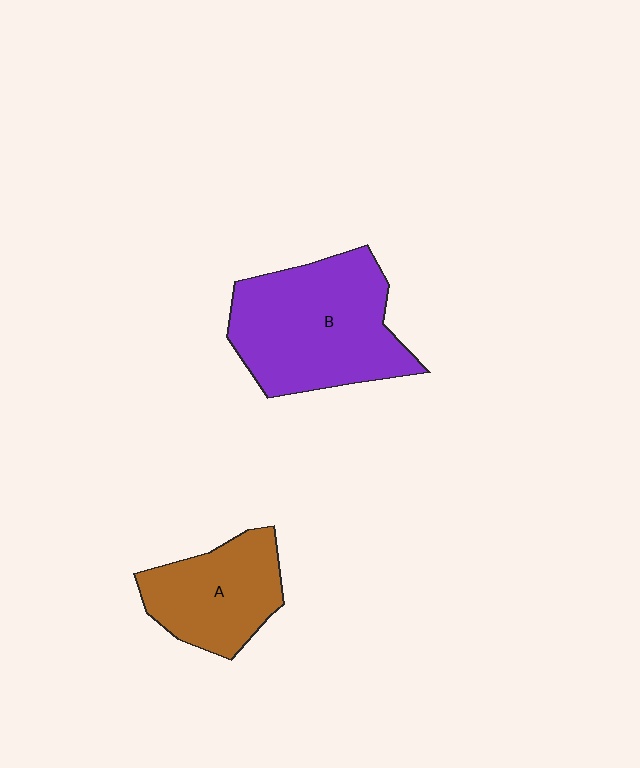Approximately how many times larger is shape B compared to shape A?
Approximately 1.6 times.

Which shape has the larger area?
Shape B (purple).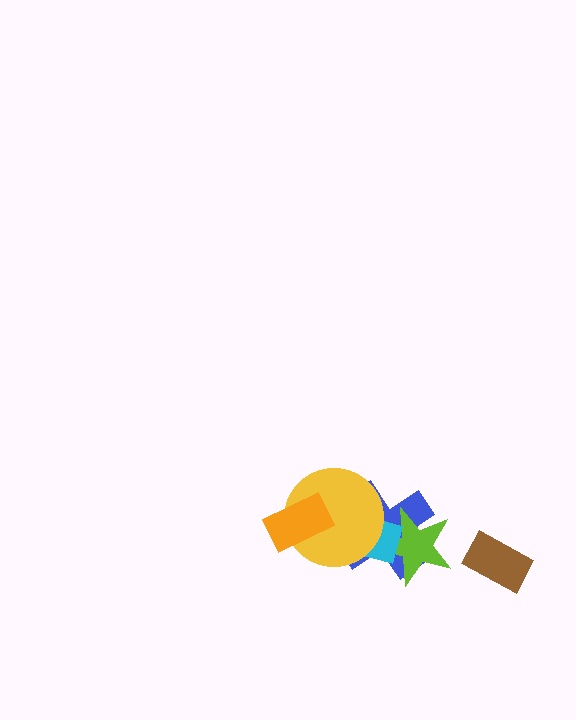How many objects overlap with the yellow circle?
3 objects overlap with the yellow circle.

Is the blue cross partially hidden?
Yes, it is partially covered by another shape.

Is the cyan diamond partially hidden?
Yes, it is partially covered by another shape.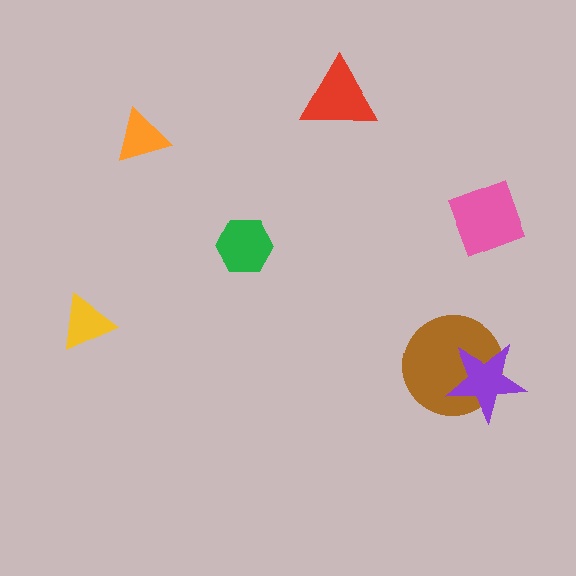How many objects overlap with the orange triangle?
0 objects overlap with the orange triangle.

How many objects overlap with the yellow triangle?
0 objects overlap with the yellow triangle.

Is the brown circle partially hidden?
Yes, it is partially covered by another shape.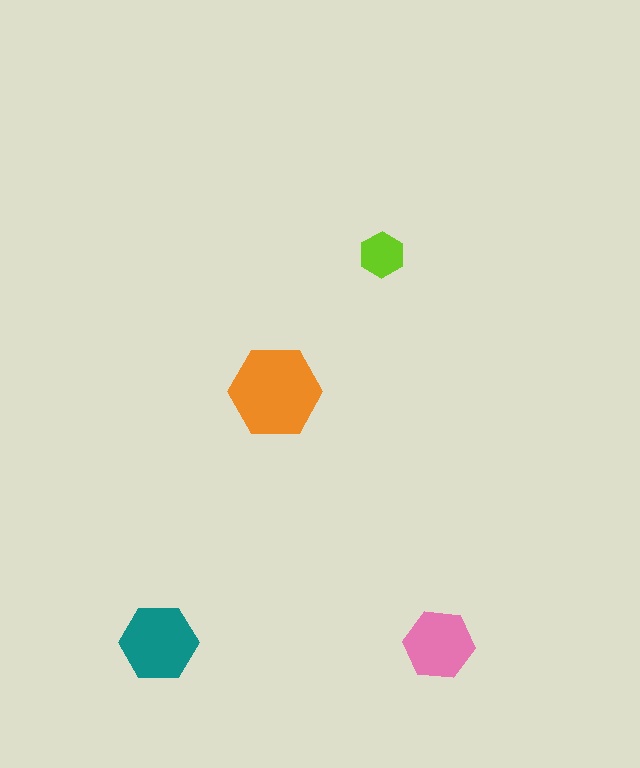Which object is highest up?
The lime hexagon is topmost.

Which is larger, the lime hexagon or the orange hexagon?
The orange one.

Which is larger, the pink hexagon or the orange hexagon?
The orange one.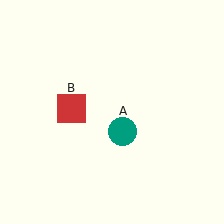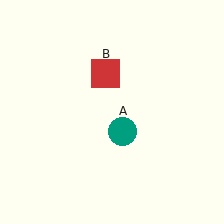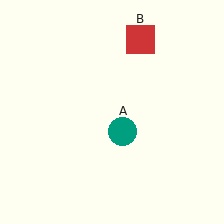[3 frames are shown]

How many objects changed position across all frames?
1 object changed position: red square (object B).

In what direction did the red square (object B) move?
The red square (object B) moved up and to the right.